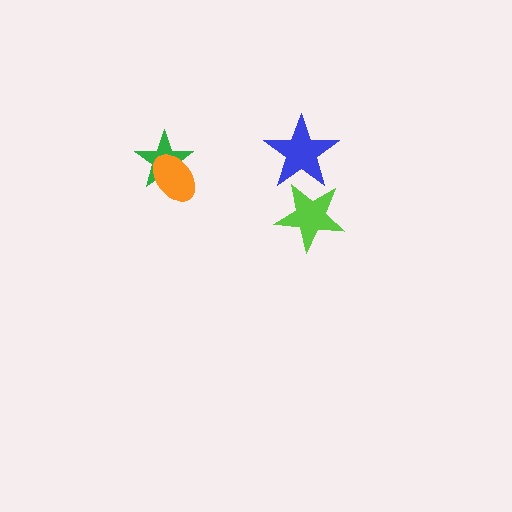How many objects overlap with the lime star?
1 object overlaps with the lime star.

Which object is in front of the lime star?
The blue star is in front of the lime star.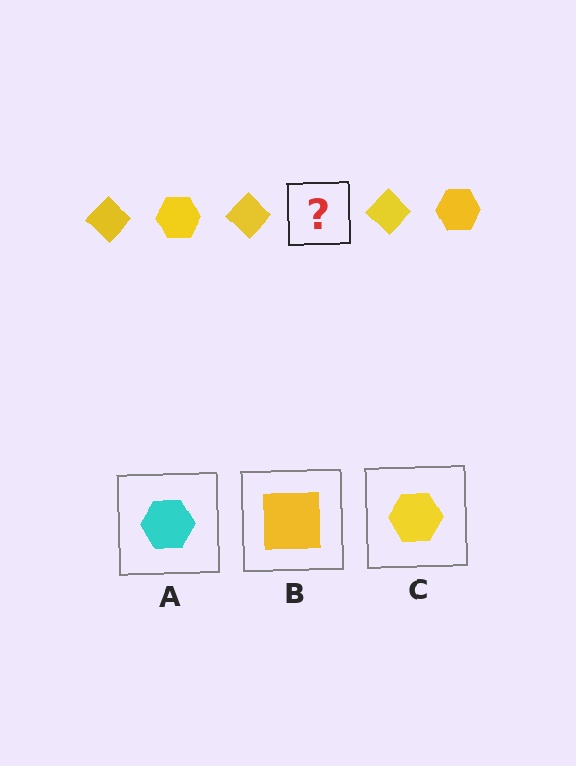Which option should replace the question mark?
Option C.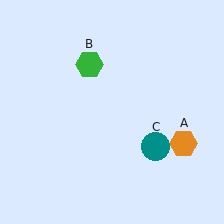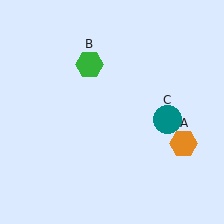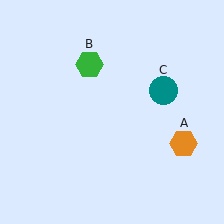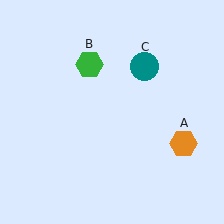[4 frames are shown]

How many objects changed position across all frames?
1 object changed position: teal circle (object C).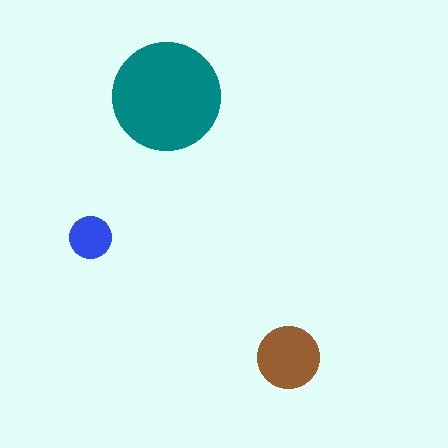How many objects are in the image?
There are 3 objects in the image.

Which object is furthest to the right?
The brown circle is rightmost.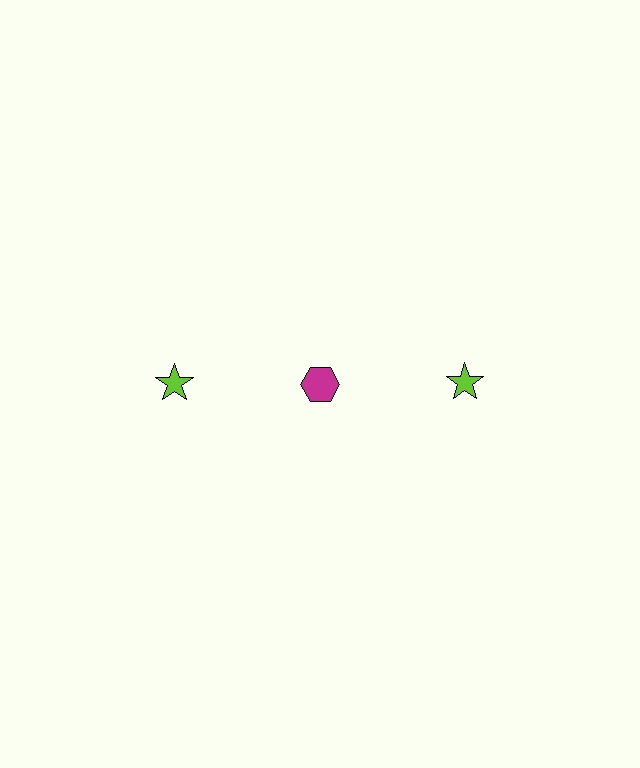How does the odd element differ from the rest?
It differs in both color (magenta instead of lime) and shape (hexagon instead of star).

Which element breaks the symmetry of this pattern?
The magenta hexagon in the top row, second from left column breaks the symmetry. All other shapes are lime stars.